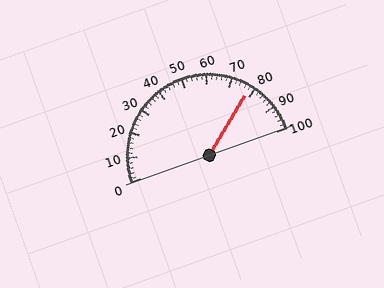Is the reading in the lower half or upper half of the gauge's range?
The reading is in the upper half of the range (0 to 100).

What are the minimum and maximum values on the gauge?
The gauge ranges from 0 to 100.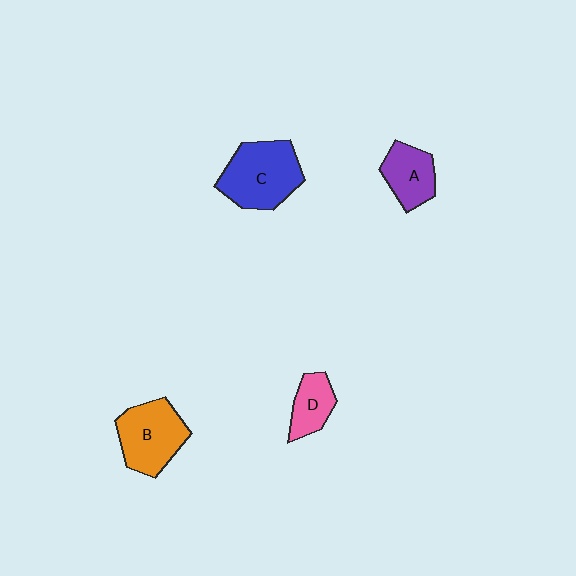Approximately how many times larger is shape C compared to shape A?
Approximately 1.7 times.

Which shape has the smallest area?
Shape D (pink).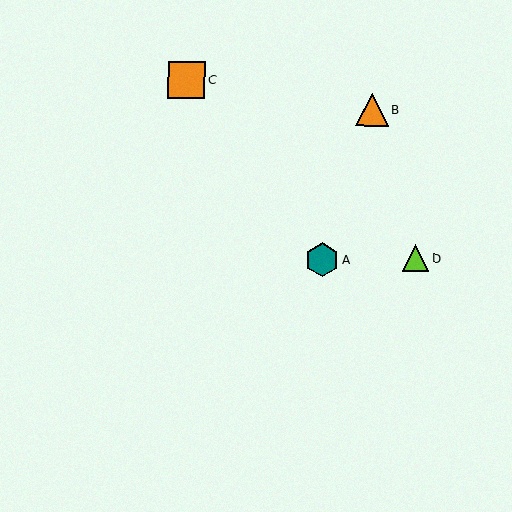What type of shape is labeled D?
Shape D is a lime triangle.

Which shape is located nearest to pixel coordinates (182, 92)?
The orange square (labeled C) at (187, 80) is nearest to that location.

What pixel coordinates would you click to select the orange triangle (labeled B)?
Click at (372, 110) to select the orange triangle B.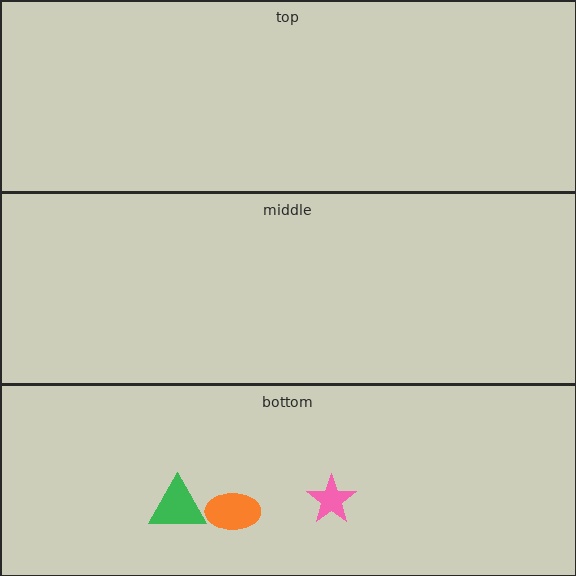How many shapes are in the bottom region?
3.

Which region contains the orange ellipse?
The bottom region.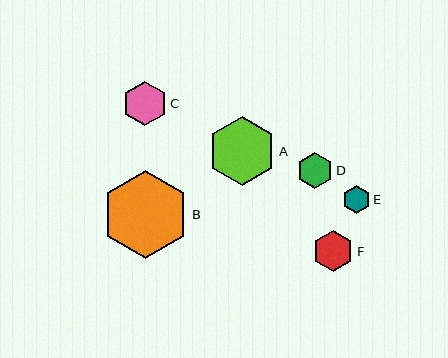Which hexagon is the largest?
Hexagon B is the largest with a size of approximately 88 pixels.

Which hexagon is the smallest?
Hexagon E is the smallest with a size of approximately 27 pixels.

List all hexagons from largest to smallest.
From largest to smallest: B, A, C, F, D, E.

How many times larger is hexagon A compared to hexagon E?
Hexagon A is approximately 2.5 times the size of hexagon E.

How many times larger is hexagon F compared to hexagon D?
Hexagon F is approximately 1.1 times the size of hexagon D.